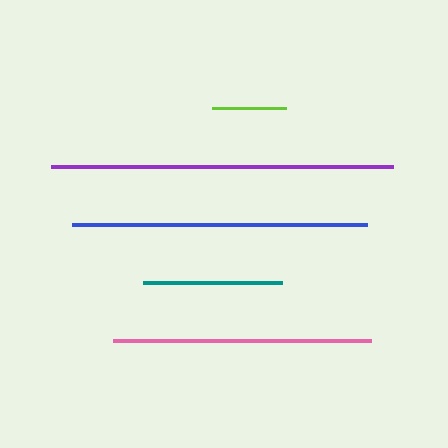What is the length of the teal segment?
The teal segment is approximately 139 pixels long.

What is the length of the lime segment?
The lime segment is approximately 74 pixels long.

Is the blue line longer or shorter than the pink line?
The blue line is longer than the pink line.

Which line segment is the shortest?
The lime line is the shortest at approximately 74 pixels.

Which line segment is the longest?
The purple line is the longest at approximately 342 pixels.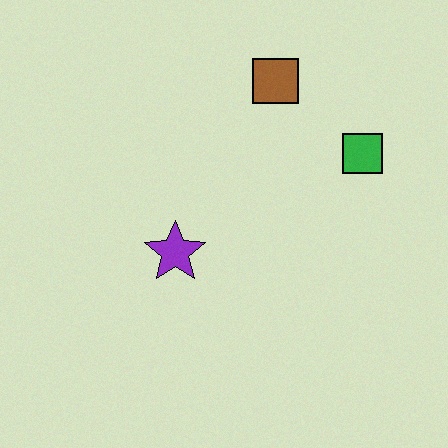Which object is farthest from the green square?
The purple star is farthest from the green square.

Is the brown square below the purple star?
No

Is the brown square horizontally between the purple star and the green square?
Yes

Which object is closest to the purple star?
The brown square is closest to the purple star.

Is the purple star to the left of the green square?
Yes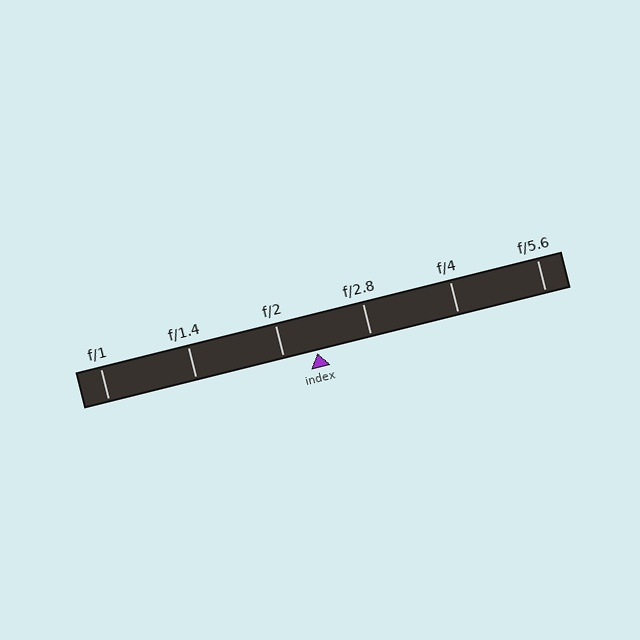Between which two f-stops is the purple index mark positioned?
The index mark is between f/2 and f/2.8.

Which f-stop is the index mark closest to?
The index mark is closest to f/2.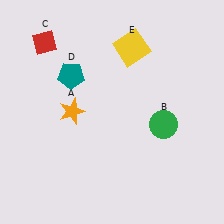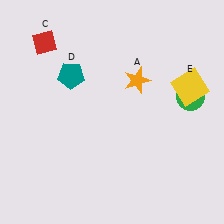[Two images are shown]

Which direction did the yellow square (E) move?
The yellow square (E) moved right.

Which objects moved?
The objects that moved are: the orange star (A), the green circle (B), the yellow square (E).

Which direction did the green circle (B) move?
The green circle (B) moved up.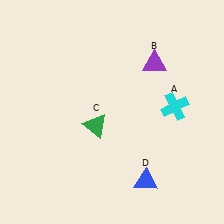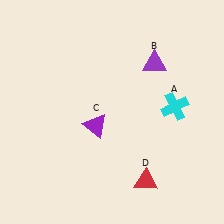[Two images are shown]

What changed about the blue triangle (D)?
In Image 1, D is blue. In Image 2, it changed to red.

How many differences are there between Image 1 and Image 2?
There are 2 differences between the two images.